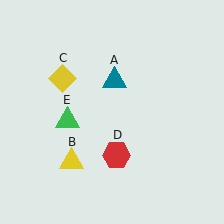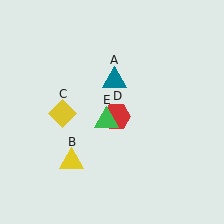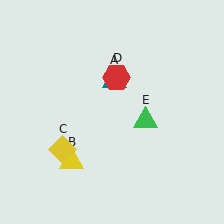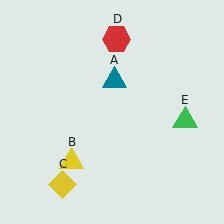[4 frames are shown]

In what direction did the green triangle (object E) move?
The green triangle (object E) moved right.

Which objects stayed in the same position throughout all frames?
Teal triangle (object A) and yellow triangle (object B) remained stationary.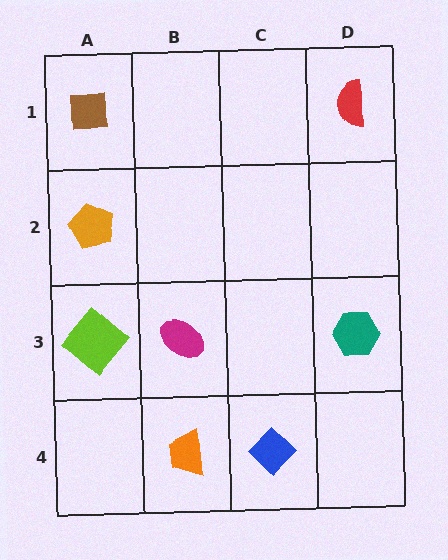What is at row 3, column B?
A magenta ellipse.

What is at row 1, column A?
A brown square.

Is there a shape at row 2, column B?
No, that cell is empty.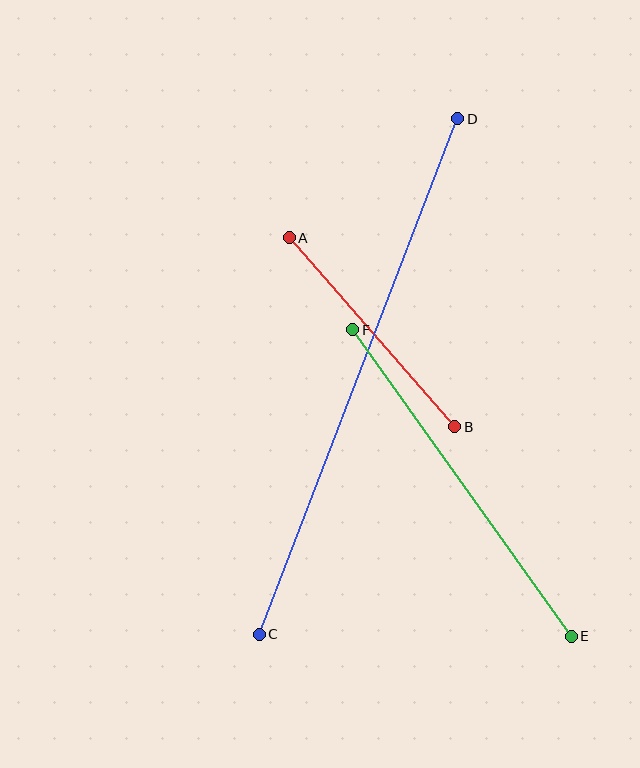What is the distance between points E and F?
The distance is approximately 376 pixels.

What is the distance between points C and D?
The distance is approximately 553 pixels.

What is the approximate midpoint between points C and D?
The midpoint is at approximately (358, 376) pixels.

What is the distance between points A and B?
The distance is approximately 251 pixels.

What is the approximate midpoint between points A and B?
The midpoint is at approximately (372, 332) pixels.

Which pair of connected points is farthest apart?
Points C and D are farthest apart.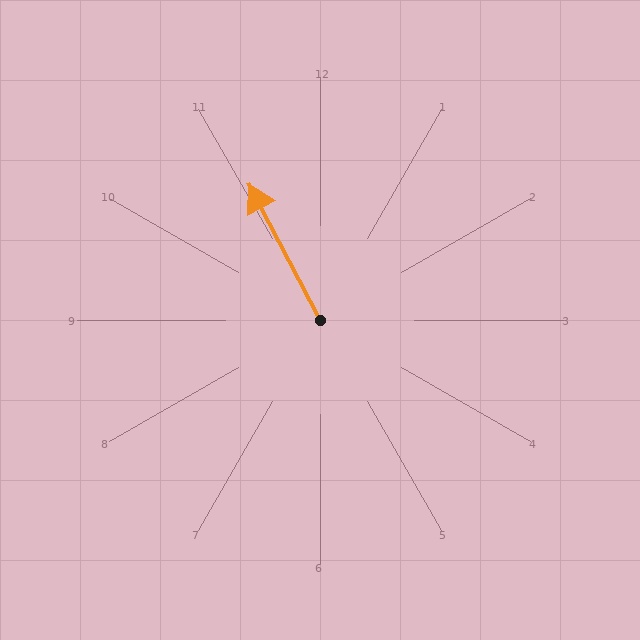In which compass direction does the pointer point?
Northwest.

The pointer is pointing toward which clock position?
Roughly 11 o'clock.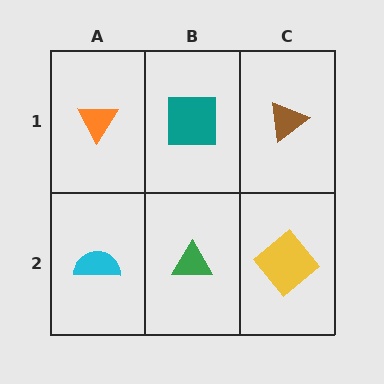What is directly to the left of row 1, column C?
A teal square.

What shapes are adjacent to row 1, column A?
A cyan semicircle (row 2, column A), a teal square (row 1, column B).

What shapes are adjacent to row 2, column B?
A teal square (row 1, column B), a cyan semicircle (row 2, column A), a yellow diamond (row 2, column C).